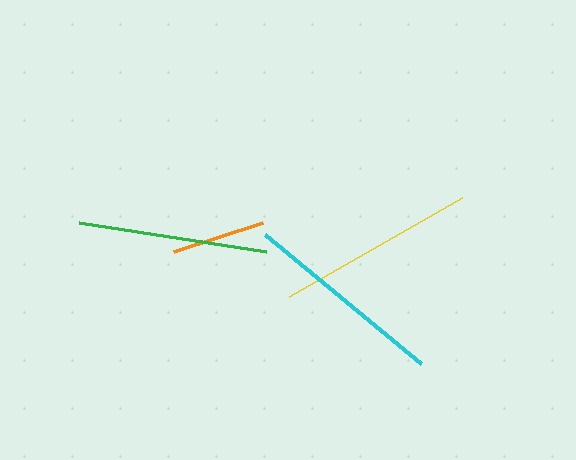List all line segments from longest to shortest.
From longest to shortest: cyan, yellow, green, orange.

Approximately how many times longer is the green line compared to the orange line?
The green line is approximately 2.0 times the length of the orange line.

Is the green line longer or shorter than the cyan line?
The cyan line is longer than the green line.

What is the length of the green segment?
The green segment is approximately 189 pixels long.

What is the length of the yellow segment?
The yellow segment is approximately 200 pixels long.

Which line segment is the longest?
The cyan line is the longest at approximately 203 pixels.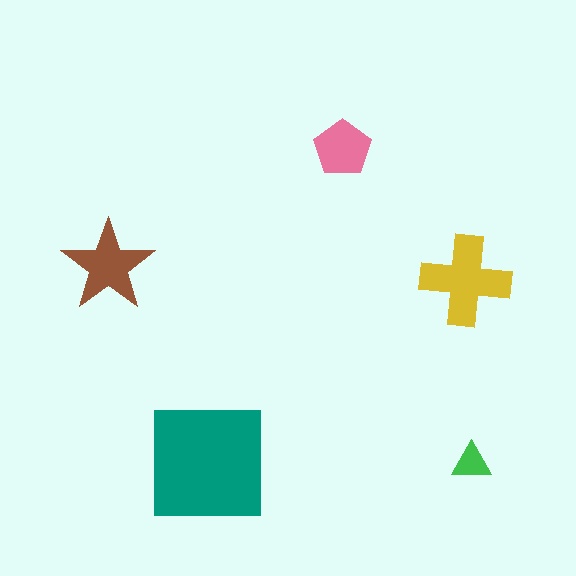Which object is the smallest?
The green triangle.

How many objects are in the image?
There are 5 objects in the image.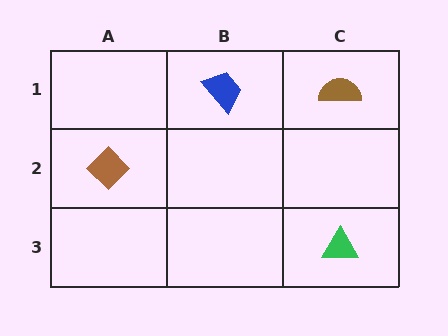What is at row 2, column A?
A brown diamond.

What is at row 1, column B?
A blue trapezoid.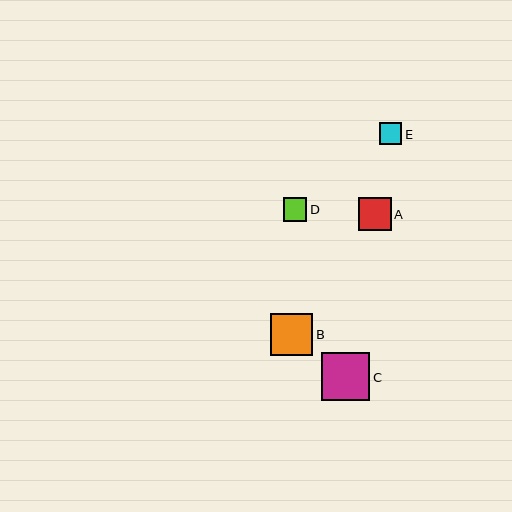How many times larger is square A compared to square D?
Square A is approximately 1.4 times the size of square D.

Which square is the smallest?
Square E is the smallest with a size of approximately 22 pixels.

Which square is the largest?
Square C is the largest with a size of approximately 48 pixels.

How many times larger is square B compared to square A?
Square B is approximately 1.3 times the size of square A.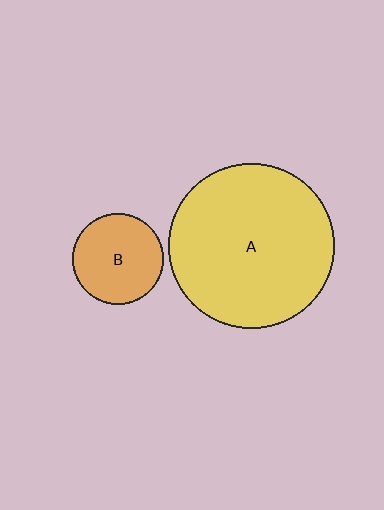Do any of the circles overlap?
No, none of the circles overlap.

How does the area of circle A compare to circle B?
Approximately 3.3 times.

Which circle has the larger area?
Circle A (yellow).